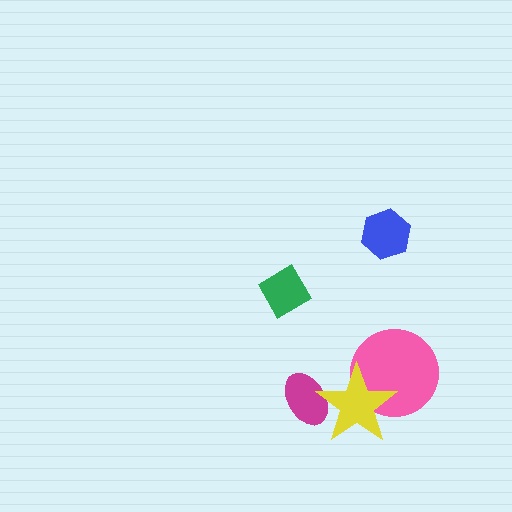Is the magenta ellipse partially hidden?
Yes, it is partially covered by another shape.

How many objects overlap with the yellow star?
2 objects overlap with the yellow star.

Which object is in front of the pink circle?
The yellow star is in front of the pink circle.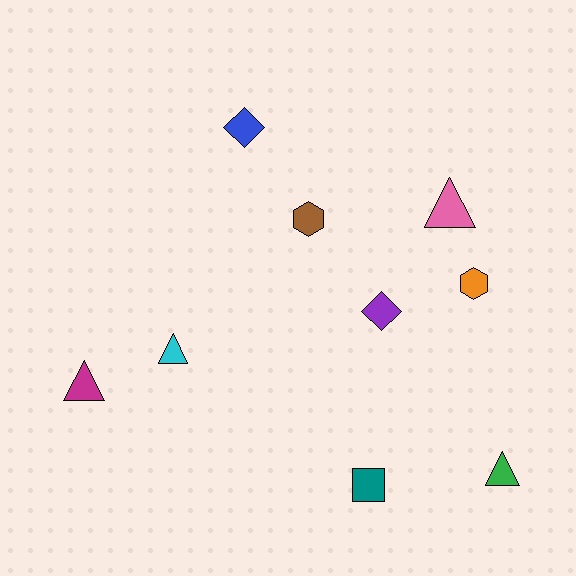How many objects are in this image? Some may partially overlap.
There are 9 objects.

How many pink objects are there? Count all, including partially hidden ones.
There is 1 pink object.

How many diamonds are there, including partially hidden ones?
There are 2 diamonds.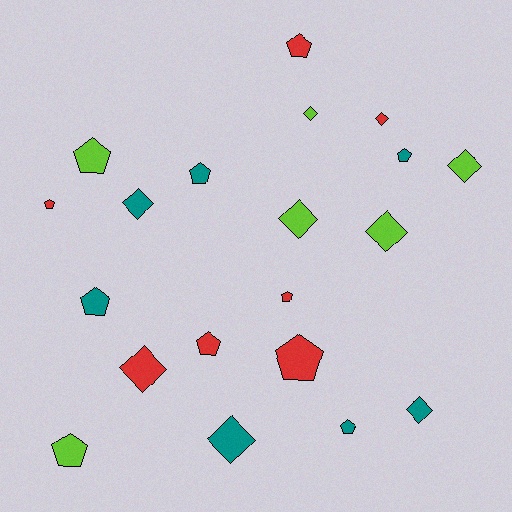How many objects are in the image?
There are 20 objects.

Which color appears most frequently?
Teal, with 7 objects.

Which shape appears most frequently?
Pentagon, with 11 objects.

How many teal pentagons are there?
There are 4 teal pentagons.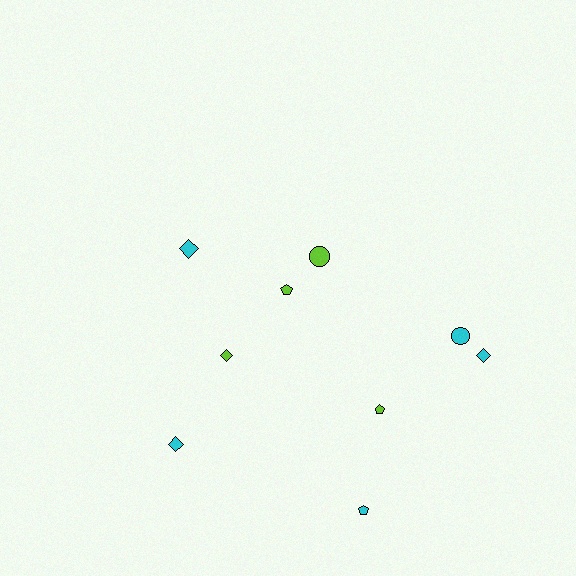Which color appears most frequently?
Cyan, with 5 objects.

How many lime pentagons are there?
There are 2 lime pentagons.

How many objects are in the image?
There are 9 objects.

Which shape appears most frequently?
Diamond, with 4 objects.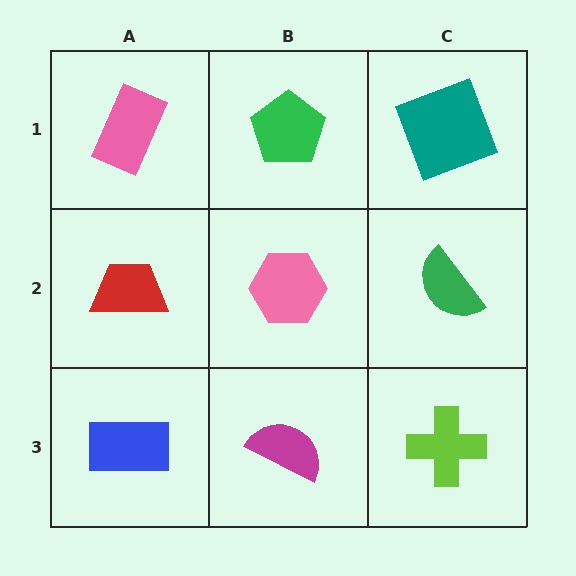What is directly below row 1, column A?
A red trapezoid.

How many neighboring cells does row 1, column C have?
2.